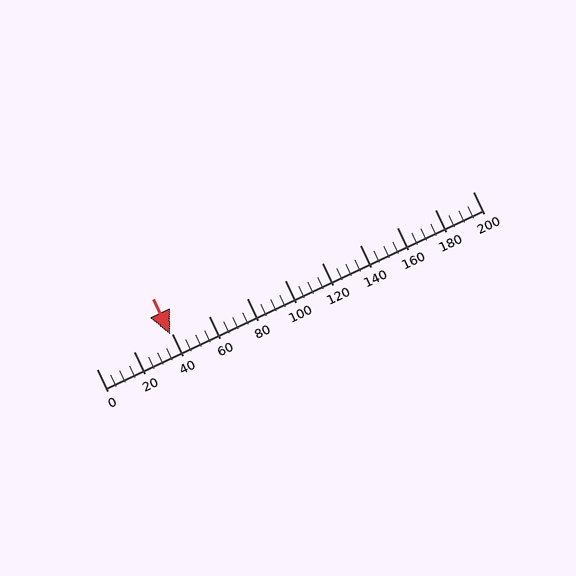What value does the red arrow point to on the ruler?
The red arrow points to approximately 39.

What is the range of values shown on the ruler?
The ruler shows values from 0 to 200.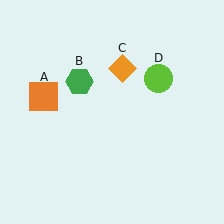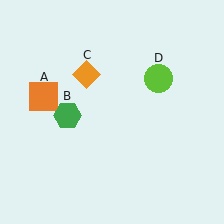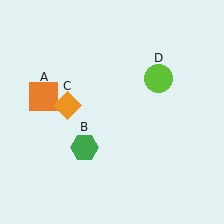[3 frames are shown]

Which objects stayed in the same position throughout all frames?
Orange square (object A) and lime circle (object D) remained stationary.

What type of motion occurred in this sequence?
The green hexagon (object B), orange diamond (object C) rotated counterclockwise around the center of the scene.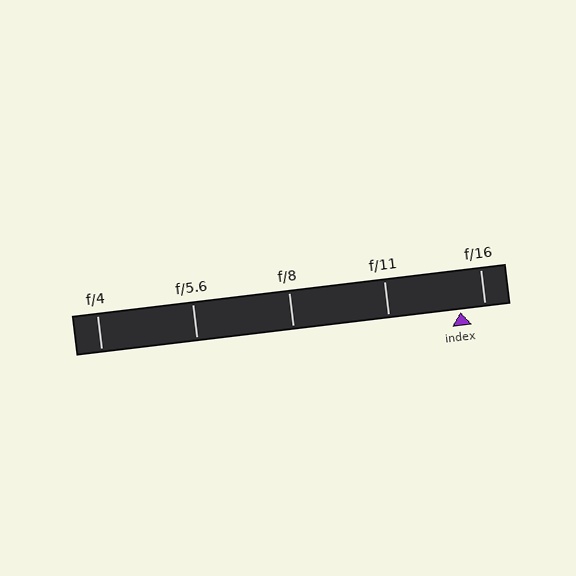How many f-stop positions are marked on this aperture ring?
There are 5 f-stop positions marked.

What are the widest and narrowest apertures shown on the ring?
The widest aperture shown is f/4 and the narrowest is f/16.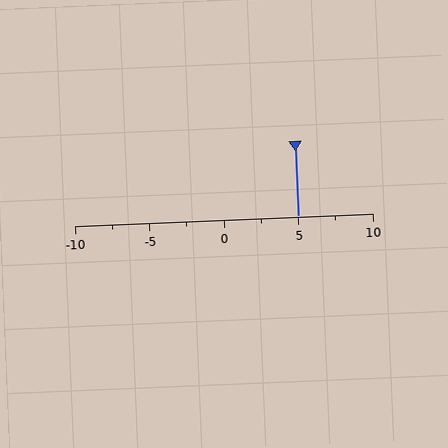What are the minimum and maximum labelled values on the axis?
The axis runs from -10 to 10.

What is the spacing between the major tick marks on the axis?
The major ticks are spaced 5 apart.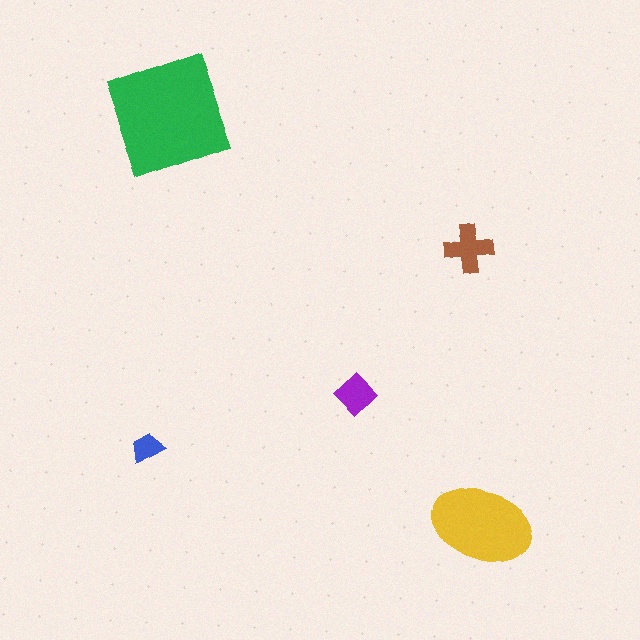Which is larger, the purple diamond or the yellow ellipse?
The yellow ellipse.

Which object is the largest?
The green square.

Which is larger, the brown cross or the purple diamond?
The brown cross.